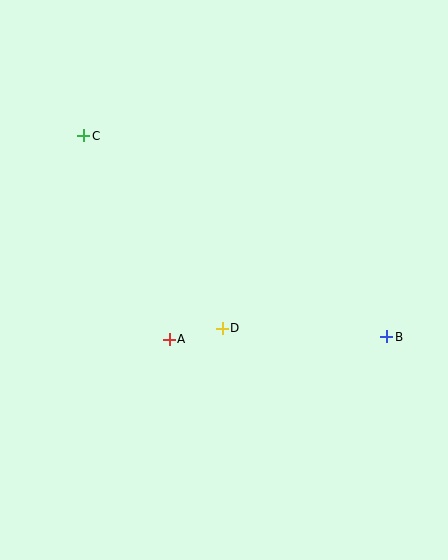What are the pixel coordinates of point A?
Point A is at (169, 339).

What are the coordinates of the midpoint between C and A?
The midpoint between C and A is at (126, 237).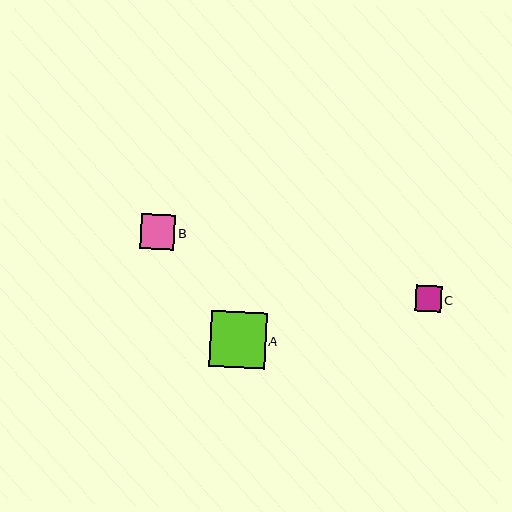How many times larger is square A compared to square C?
Square A is approximately 2.2 times the size of square C.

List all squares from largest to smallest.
From largest to smallest: A, B, C.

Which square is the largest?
Square A is the largest with a size of approximately 56 pixels.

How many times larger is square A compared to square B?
Square A is approximately 1.6 times the size of square B.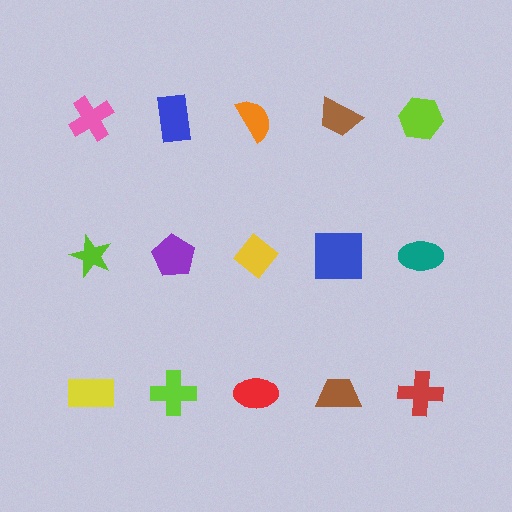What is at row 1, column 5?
A lime hexagon.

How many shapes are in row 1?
5 shapes.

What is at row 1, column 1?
A pink cross.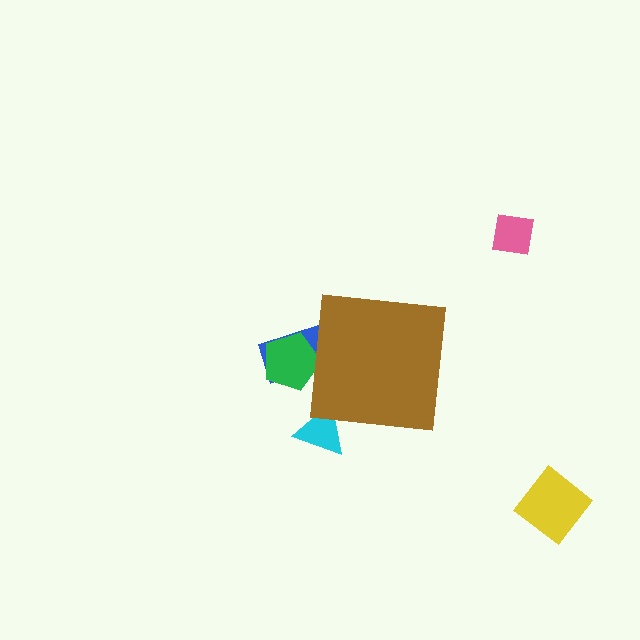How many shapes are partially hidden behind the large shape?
3 shapes are partially hidden.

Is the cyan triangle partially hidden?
Yes, the cyan triangle is partially hidden behind the brown square.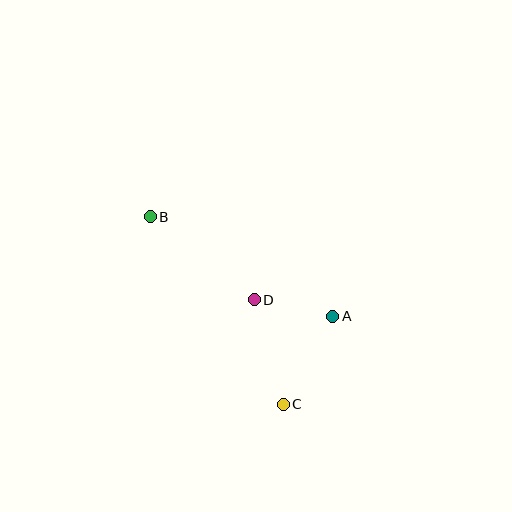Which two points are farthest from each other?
Points B and C are farthest from each other.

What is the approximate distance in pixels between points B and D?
The distance between B and D is approximately 133 pixels.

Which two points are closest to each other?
Points A and D are closest to each other.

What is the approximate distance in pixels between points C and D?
The distance between C and D is approximately 108 pixels.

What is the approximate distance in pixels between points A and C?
The distance between A and C is approximately 101 pixels.